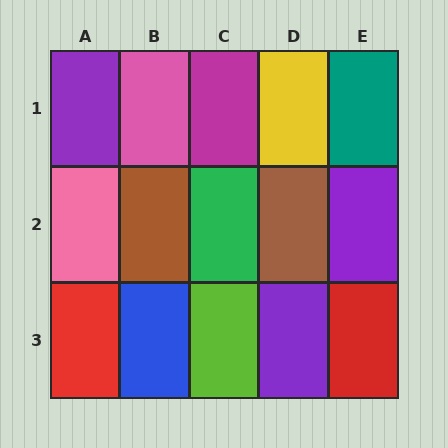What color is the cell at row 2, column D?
Brown.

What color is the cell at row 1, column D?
Yellow.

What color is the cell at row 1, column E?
Teal.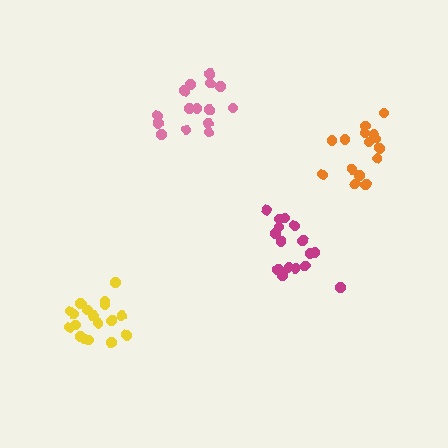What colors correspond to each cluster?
The clusters are colored: yellow, orange, pink, magenta.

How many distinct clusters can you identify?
There are 4 distinct clusters.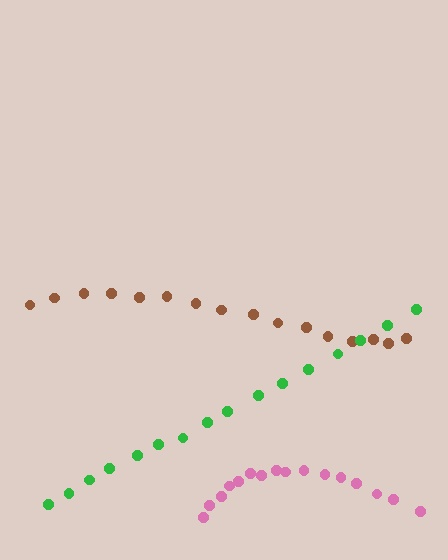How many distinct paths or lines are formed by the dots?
There are 3 distinct paths.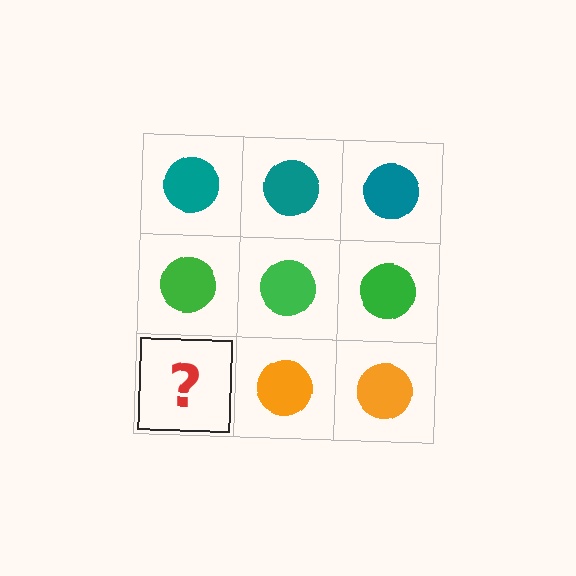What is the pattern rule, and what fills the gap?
The rule is that each row has a consistent color. The gap should be filled with an orange circle.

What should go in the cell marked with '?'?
The missing cell should contain an orange circle.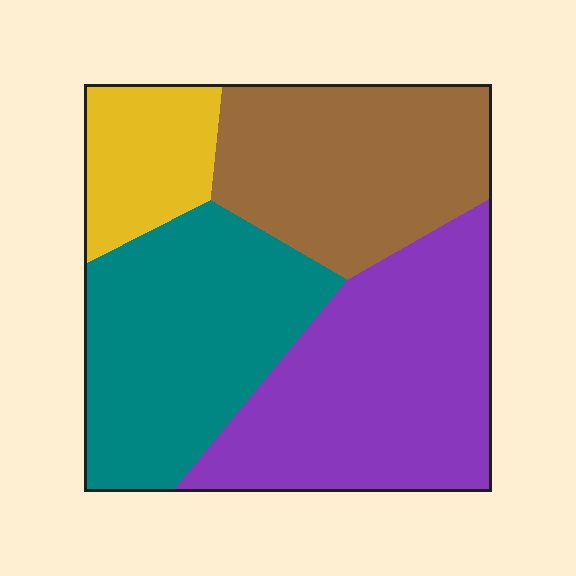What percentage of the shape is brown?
Brown takes up about one quarter (1/4) of the shape.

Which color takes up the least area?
Yellow, at roughly 10%.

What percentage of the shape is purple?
Purple takes up between a quarter and a half of the shape.